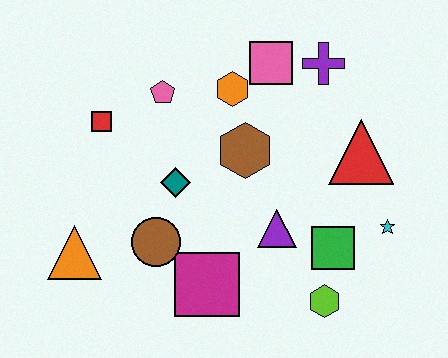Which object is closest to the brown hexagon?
The orange hexagon is closest to the brown hexagon.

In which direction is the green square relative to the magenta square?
The green square is to the right of the magenta square.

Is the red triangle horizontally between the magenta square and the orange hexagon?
No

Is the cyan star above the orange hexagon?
No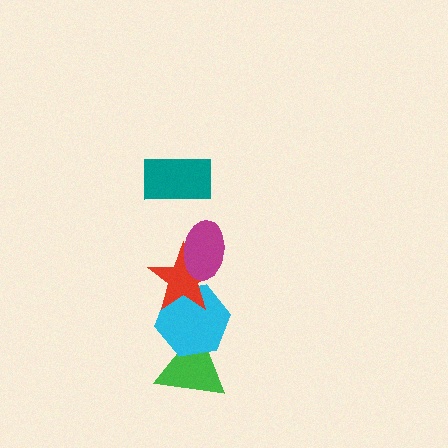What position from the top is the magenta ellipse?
The magenta ellipse is 2nd from the top.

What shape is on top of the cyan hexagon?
The red star is on top of the cyan hexagon.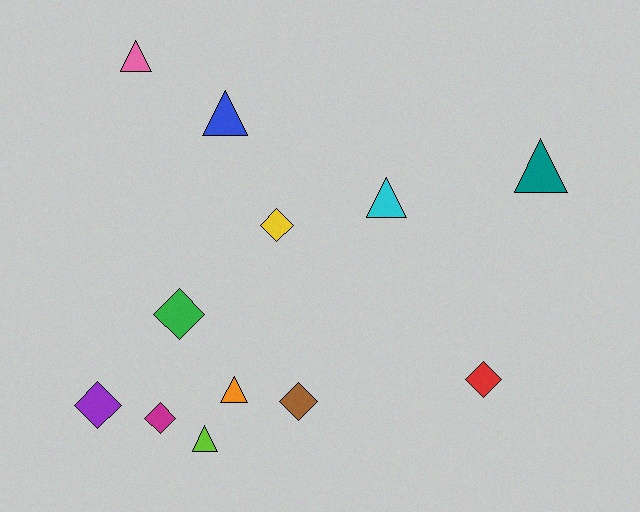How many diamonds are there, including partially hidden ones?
There are 6 diamonds.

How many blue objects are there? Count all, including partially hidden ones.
There is 1 blue object.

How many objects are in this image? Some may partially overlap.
There are 12 objects.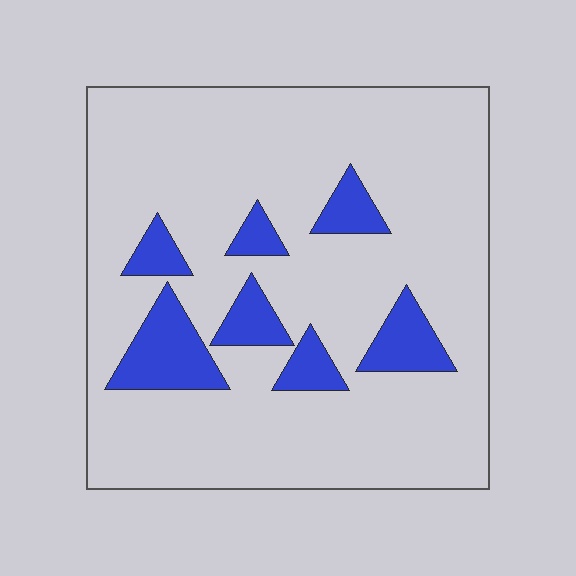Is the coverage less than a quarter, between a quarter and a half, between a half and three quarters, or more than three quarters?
Less than a quarter.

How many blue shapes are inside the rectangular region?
7.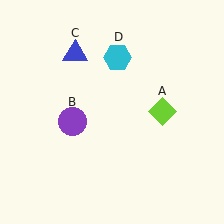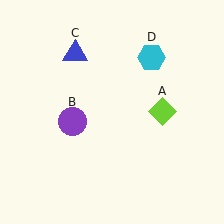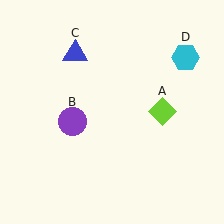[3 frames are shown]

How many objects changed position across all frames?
1 object changed position: cyan hexagon (object D).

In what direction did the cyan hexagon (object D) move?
The cyan hexagon (object D) moved right.